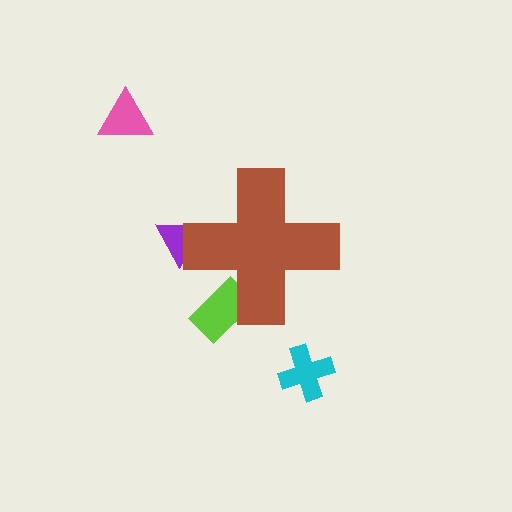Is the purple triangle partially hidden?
Yes, the purple triangle is partially hidden behind the brown cross.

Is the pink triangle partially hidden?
No, the pink triangle is fully visible.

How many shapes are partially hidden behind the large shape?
2 shapes are partially hidden.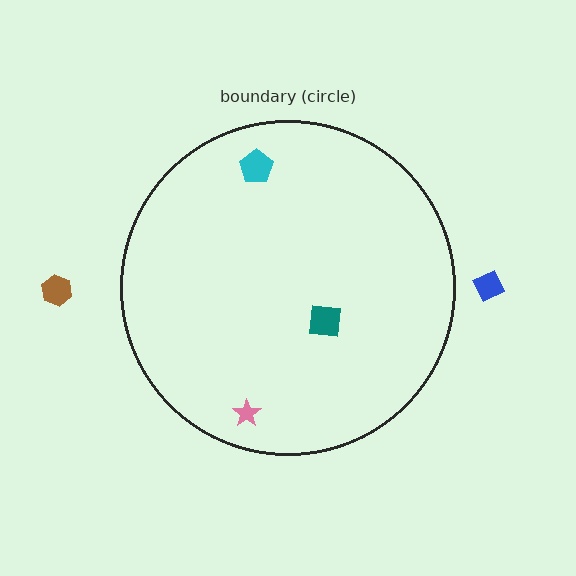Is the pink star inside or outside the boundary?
Inside.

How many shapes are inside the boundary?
3 inside, 2 outside.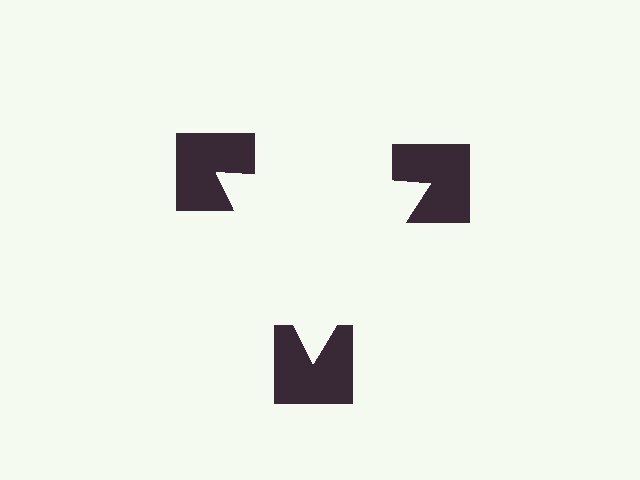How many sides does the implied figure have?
3 sides.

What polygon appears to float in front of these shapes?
An illusory triangle — its edges are inferred from the aligned wedge cuts in the notched squares, not physically drawn.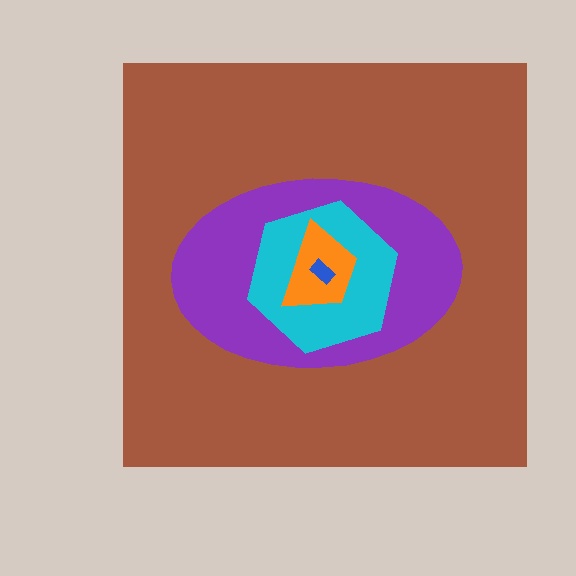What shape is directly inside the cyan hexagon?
The orange trapezoid.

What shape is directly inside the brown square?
The purple ellipse.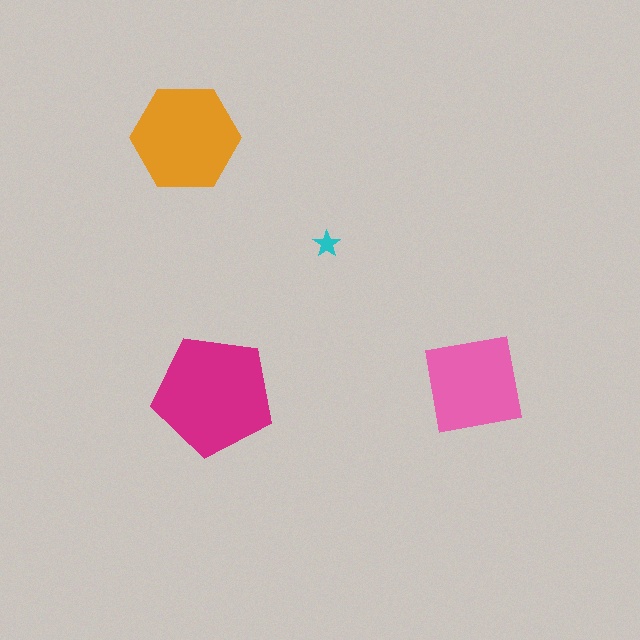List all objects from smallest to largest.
The cyan star, the pink square, the orange hexagon, the magenta pentagon.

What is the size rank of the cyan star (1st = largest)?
4th.